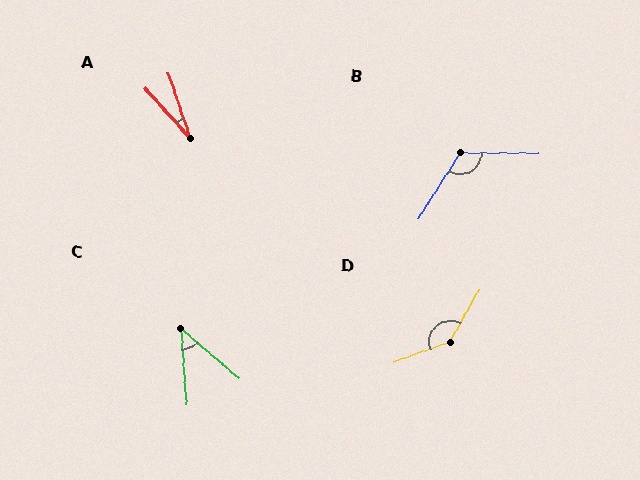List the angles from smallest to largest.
A (24°), C (45°), B (122°), D (139°).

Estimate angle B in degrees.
Approximately 122 degrees.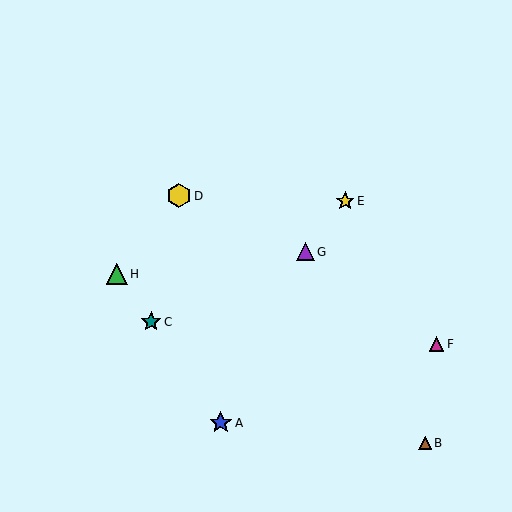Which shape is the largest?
The yellow hexagon (labeled D) is the largest.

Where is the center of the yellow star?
The center of the yellow star is at (345, 201).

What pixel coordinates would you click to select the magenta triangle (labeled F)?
Click at (436, 344) to select the magenta triangle F.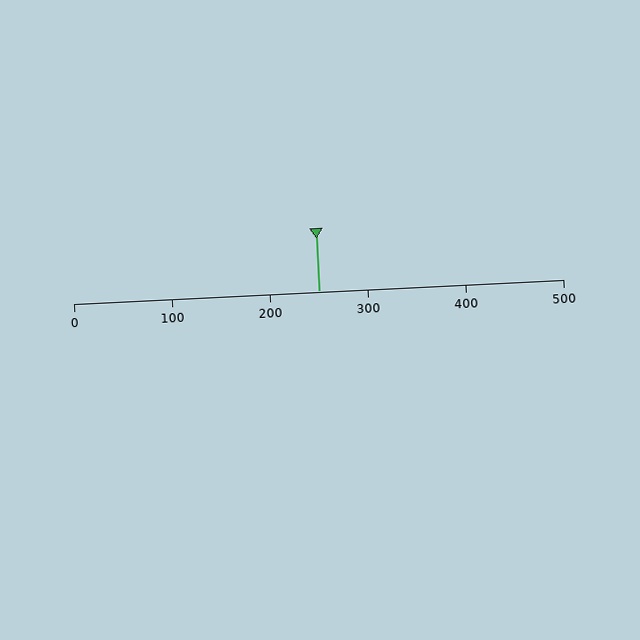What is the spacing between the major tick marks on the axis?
The major ticks are spaced 100 apart.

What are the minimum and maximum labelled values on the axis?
The axis runs from 0 to 500.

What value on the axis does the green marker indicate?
The marker indicates approximately 250.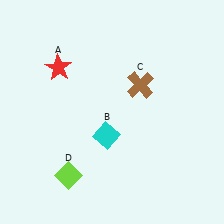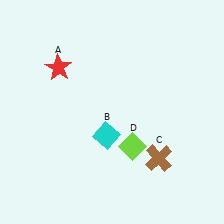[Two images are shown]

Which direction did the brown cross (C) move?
The brown cross (C) moved down.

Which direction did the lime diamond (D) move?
The lime diamond (D) moved right.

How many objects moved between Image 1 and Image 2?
2 objects moved between the two images.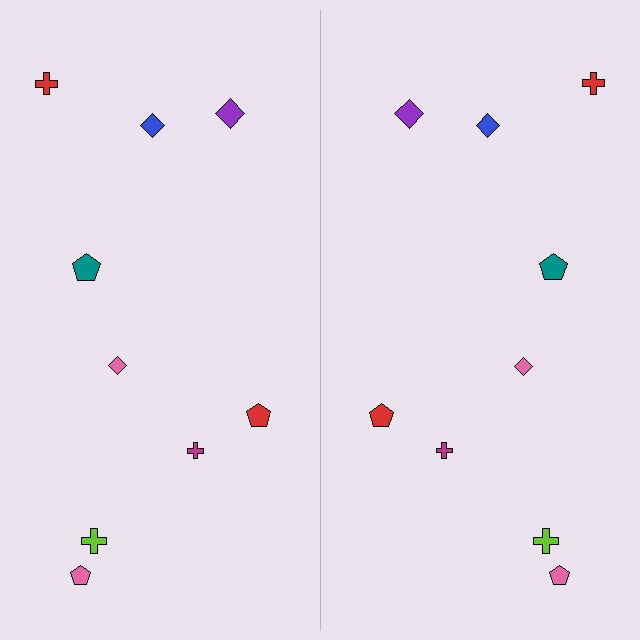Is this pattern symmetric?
Yes, this pattern has bilateral (reflection) symmetry.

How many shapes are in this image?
There are 18 shapes in this image.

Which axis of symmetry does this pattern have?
The pattern has a vertical axis of symmetry running through the center of the image.